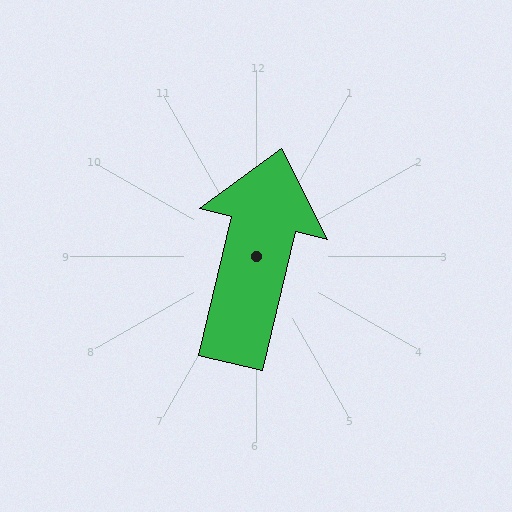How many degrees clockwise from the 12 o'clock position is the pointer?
Approximately 13 degrees.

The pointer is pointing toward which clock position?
Roughly 12 o'clock.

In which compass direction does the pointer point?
North.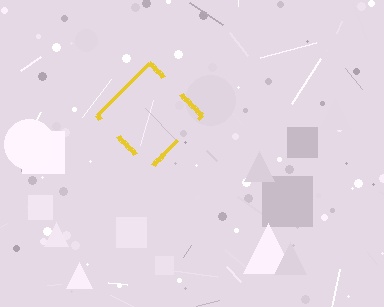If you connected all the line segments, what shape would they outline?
They would outline a diamond.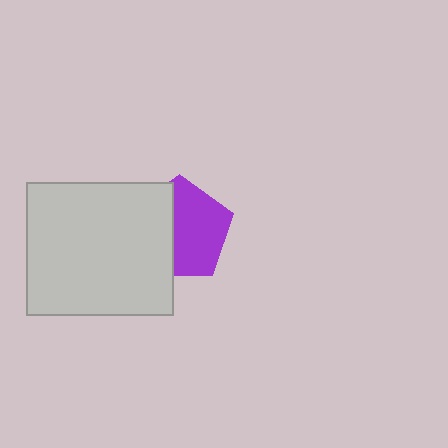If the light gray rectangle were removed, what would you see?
You would see the complete purple pentagon.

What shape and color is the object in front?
The object in front is a light gray rectangle.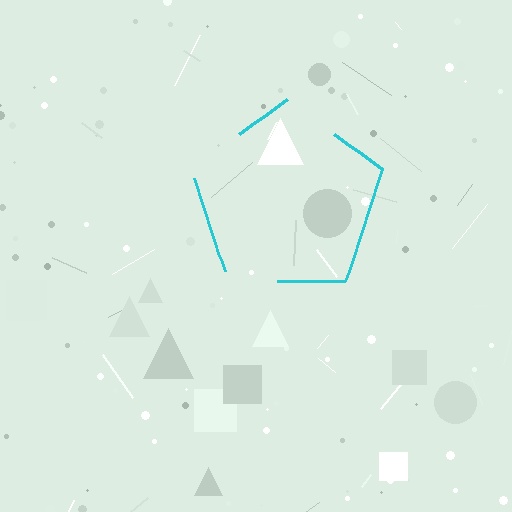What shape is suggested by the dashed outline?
The dashed outline suggests a pentagon.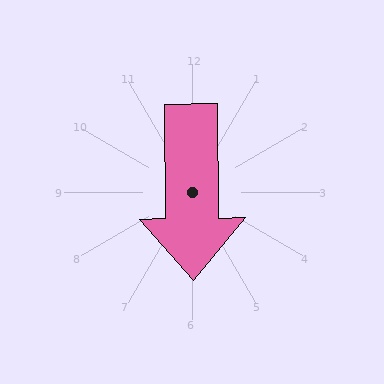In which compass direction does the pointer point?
South.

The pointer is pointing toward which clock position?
Roughly 6 o'clock.